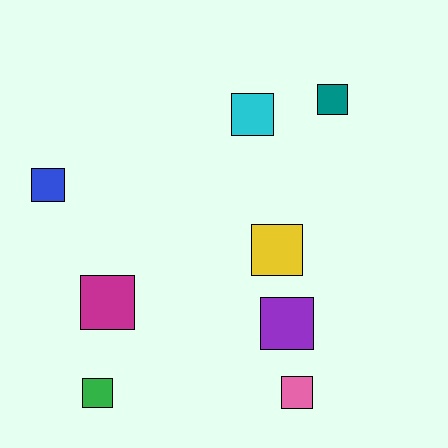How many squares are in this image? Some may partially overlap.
There are 8 squares.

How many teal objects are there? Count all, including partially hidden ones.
There is 1 teal object.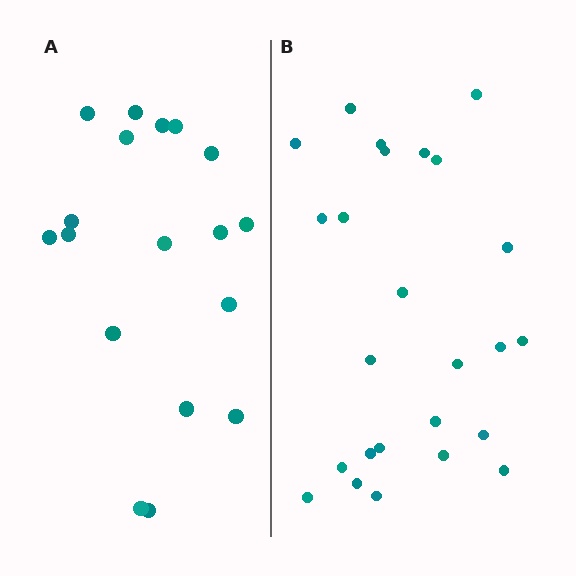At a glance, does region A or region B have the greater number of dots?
Region B (the right region) has more dots.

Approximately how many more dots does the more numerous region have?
Region B has roughly 8 or so more dots than region A.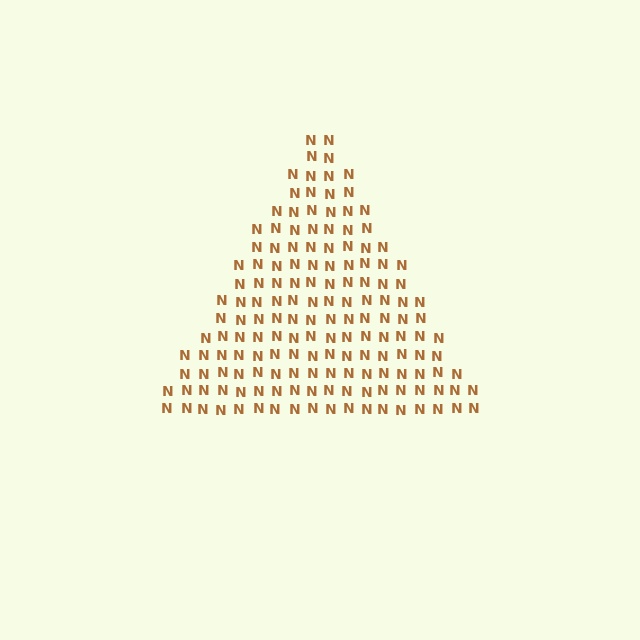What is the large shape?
The large shape is a triangle.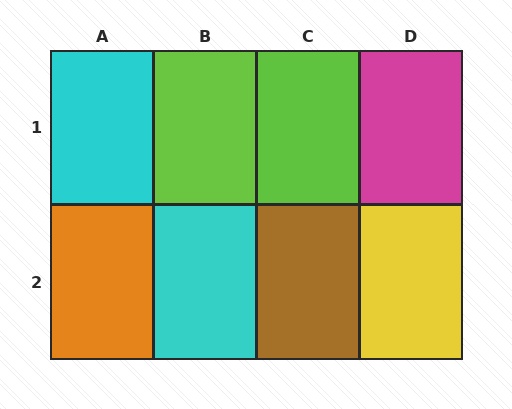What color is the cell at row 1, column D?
Magenta.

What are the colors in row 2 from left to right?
Orange, cyan, brown, yellow.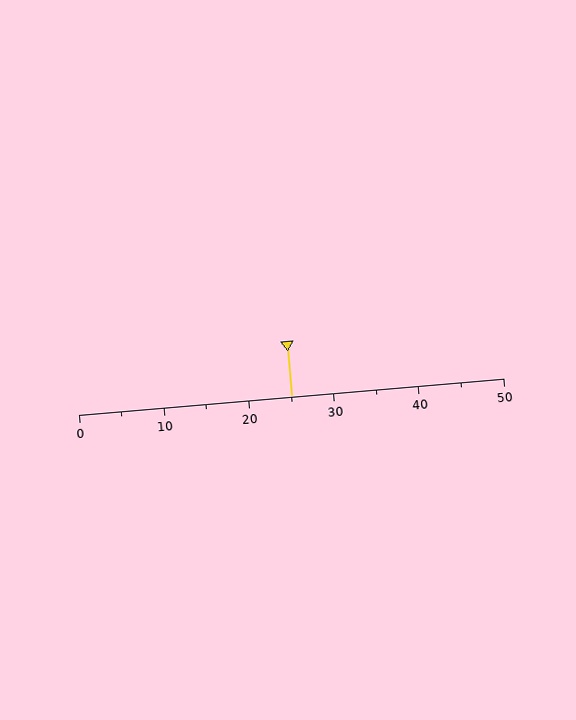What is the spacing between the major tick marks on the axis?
The major ticks are spaced 10 apart.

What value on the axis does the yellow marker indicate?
The marker indicates approximately 25.